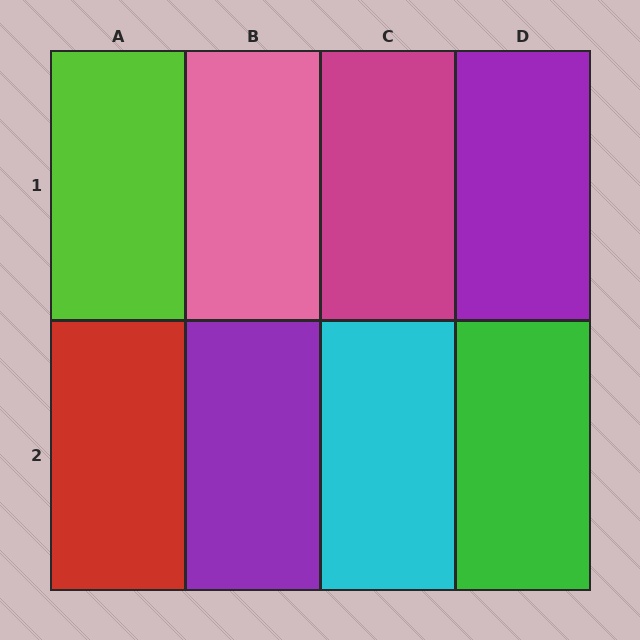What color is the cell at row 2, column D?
Green.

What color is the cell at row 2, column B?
Purple.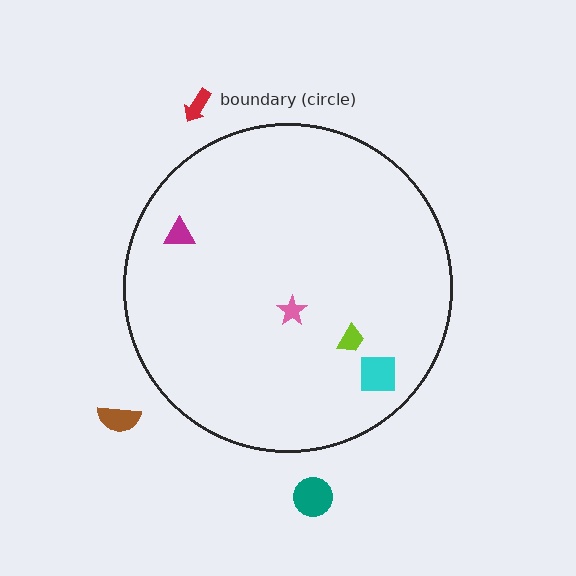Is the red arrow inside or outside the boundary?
Outside.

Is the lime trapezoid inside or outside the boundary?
Inside.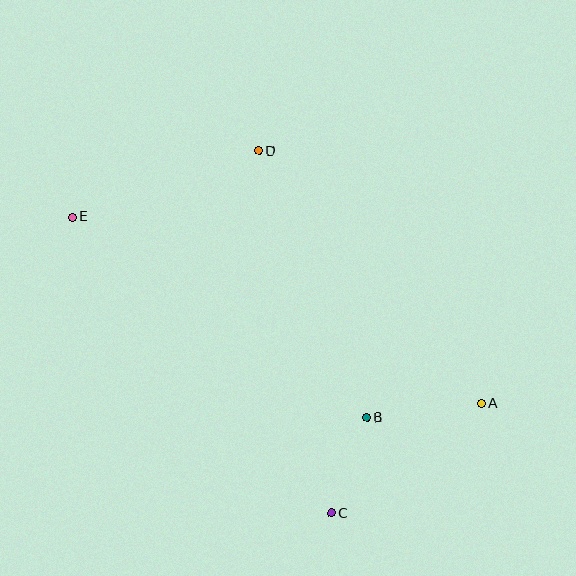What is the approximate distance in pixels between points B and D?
The distance between B and D is approximately 288 pixels.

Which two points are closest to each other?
Points B and C are closest to each other.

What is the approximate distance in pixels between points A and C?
The distance between A and C is approximately 186 pixels.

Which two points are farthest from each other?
Points A and E are farthest from each other.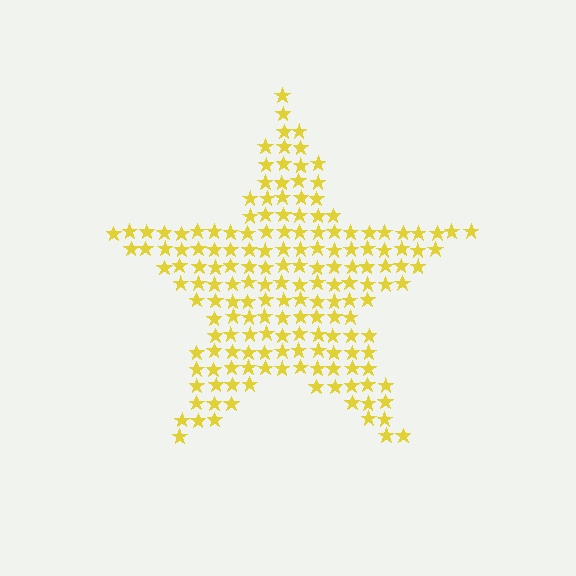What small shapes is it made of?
It is made of small stars.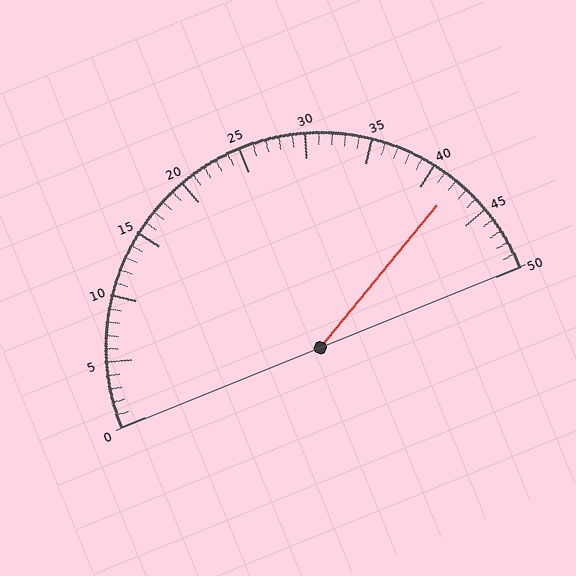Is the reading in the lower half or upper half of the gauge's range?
The reading is in the upper half of the range (0 to 50).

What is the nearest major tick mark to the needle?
The nearest major tick mark is 40.